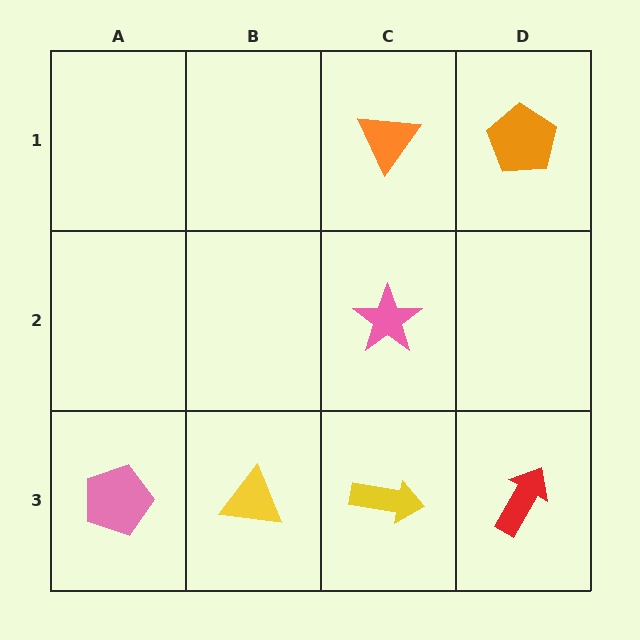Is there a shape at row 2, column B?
No, that cell is empty.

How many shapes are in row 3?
4 shapes.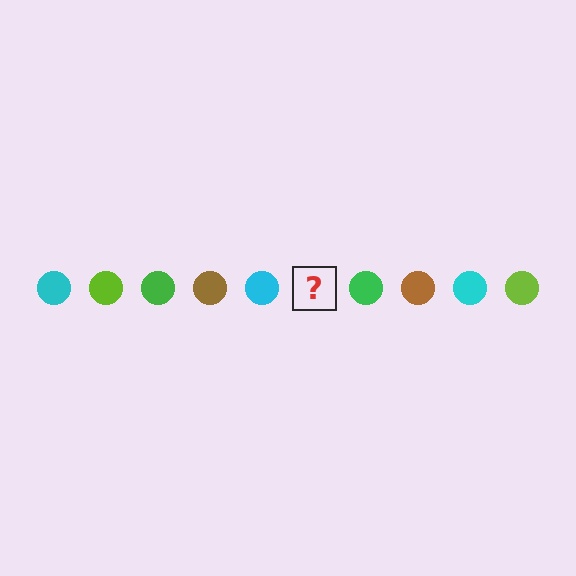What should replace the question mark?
The question mark should be replaced with a lime circle.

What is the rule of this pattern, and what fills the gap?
The rule is that the pattern cycles through cyan, lime, green, brown circles. The gap should be filled with a lime circle.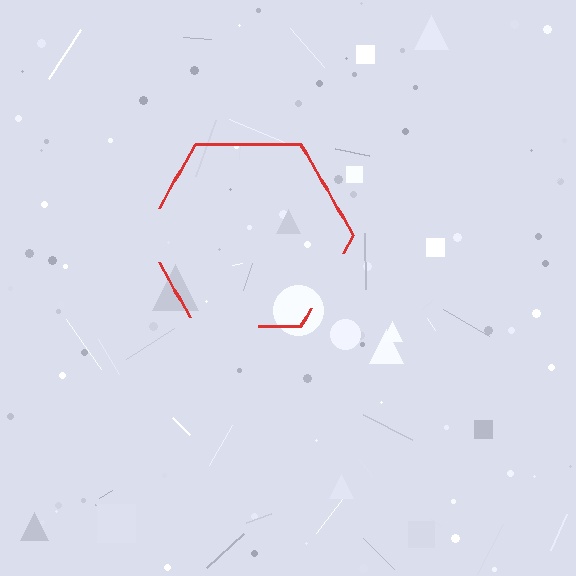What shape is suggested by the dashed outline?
The dashed outline suggests a hexagon.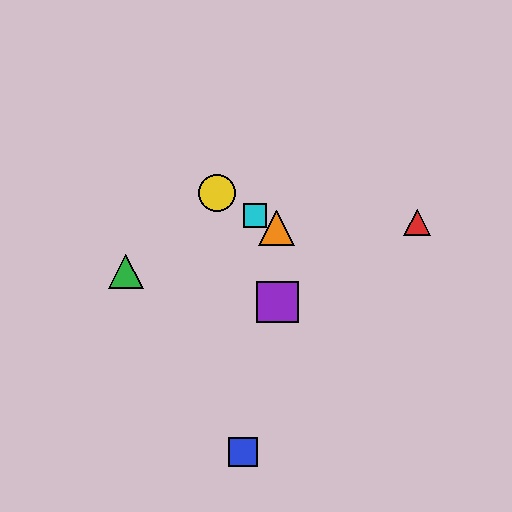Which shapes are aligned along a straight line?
The yellow circle, the orange triangle, the cyan square are aligned along a straight line.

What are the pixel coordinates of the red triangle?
The red triangle is at (417, 222).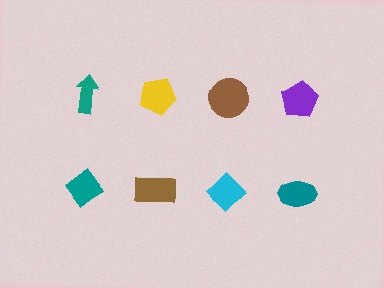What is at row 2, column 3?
A cyan diamond.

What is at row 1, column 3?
A brown circle.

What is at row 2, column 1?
A teal diamond.